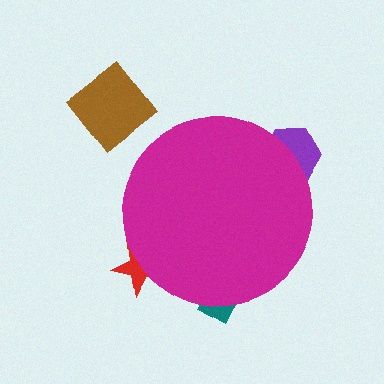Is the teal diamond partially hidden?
Yes, the teal diamond is partially hidden behind the magenta circle.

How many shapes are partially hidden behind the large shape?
3 shapes are partially hidden.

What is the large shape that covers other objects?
A magenta circle.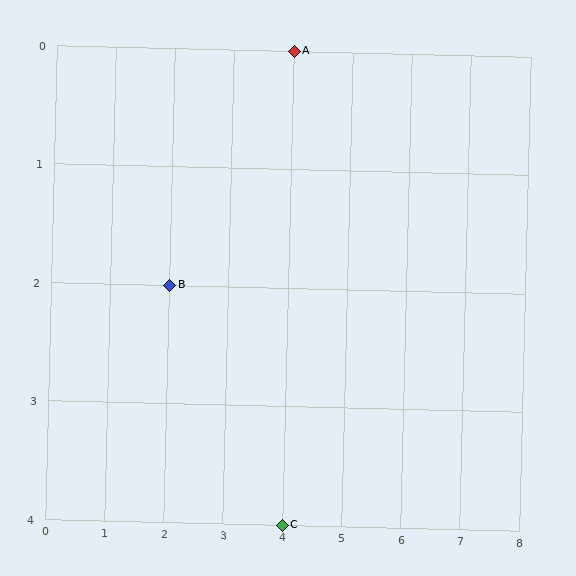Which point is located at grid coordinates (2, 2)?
Point B is at (2, 2).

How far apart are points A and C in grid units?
Points A and C are 4 rows apart.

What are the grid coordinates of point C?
Point C is at grid coordinates (4, 4).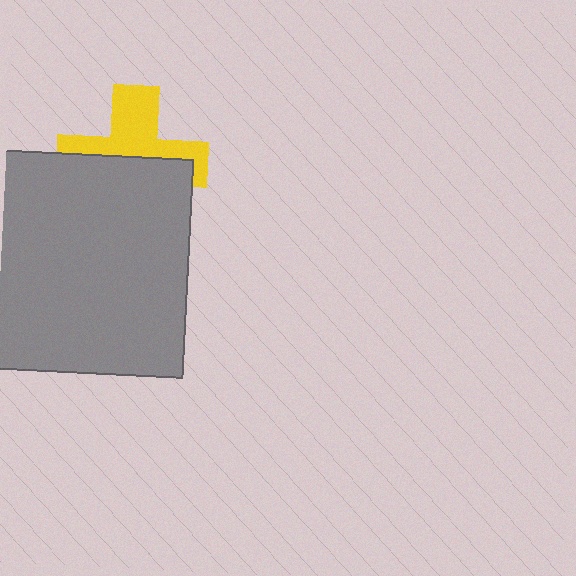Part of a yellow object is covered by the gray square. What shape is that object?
It is a cross.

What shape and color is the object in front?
The object in front is a gray square.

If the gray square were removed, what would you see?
You would see the complete yellow cross.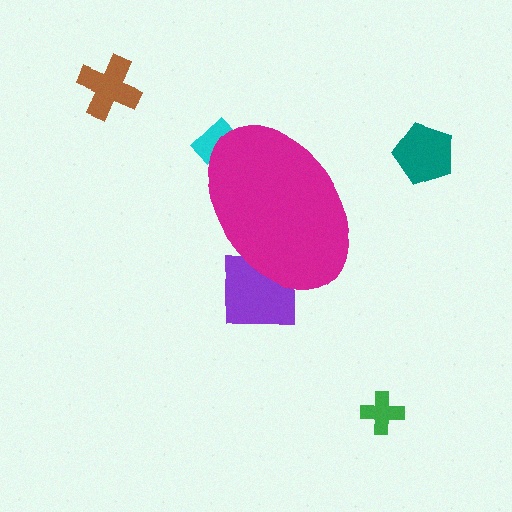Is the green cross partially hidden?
No, the green cross is fully visible.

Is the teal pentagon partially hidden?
No, the teal pentagon is fully visible.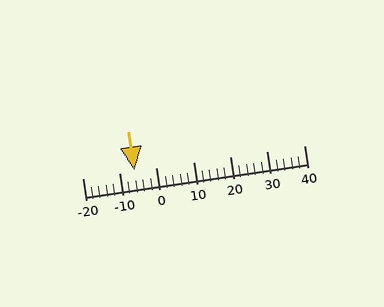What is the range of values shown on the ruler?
The ruler shows values from -20 to 40.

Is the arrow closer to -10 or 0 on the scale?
The arrow is closer to -10.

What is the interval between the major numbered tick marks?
The major tick marks are spaced 10 units apart.